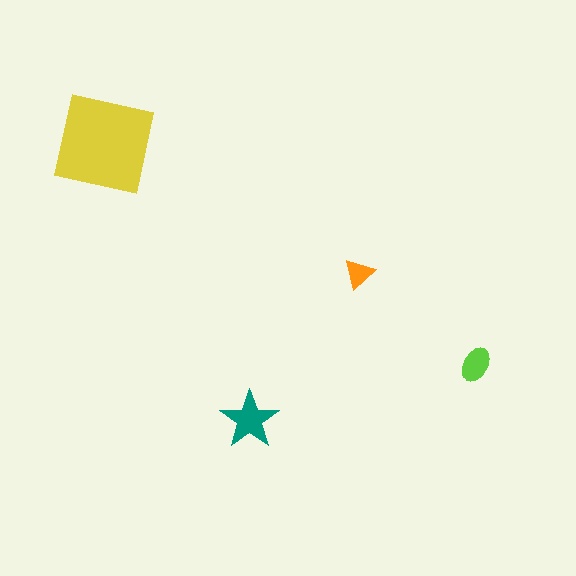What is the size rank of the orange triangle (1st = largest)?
4th.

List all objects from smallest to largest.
The orange triangle, the lime ellipse, the teal star, the yellow square.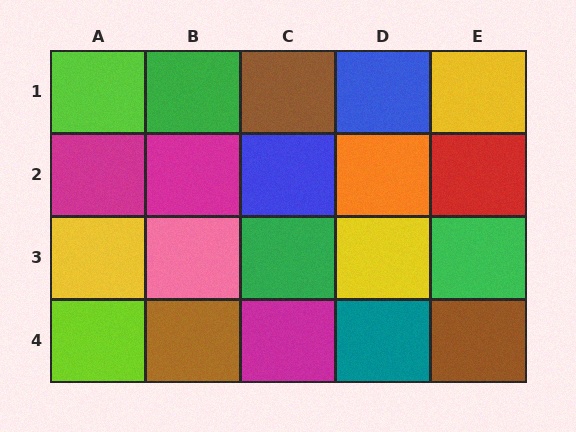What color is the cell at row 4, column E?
Brown.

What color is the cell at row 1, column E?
Yellow.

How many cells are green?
3 cells are green.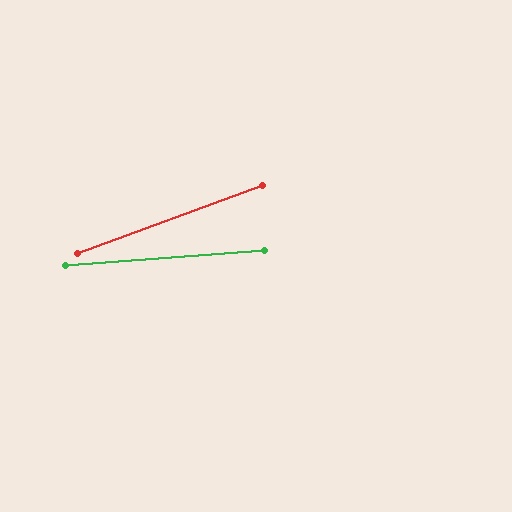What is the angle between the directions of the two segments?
Approximately 16 degrees.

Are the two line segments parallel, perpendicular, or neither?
Neither parallel nor perpendicular — they differ by about 16°.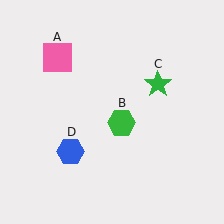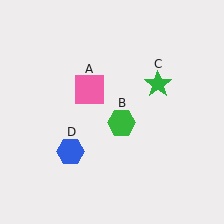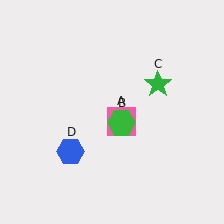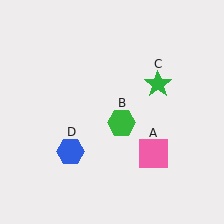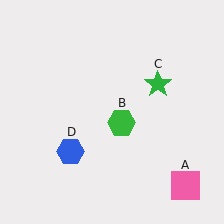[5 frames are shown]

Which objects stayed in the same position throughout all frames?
Green hexagon (object B) and green star (object C) and blue hexagon (object D) remained stationary.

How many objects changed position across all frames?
1 object changed position: pink square (object A).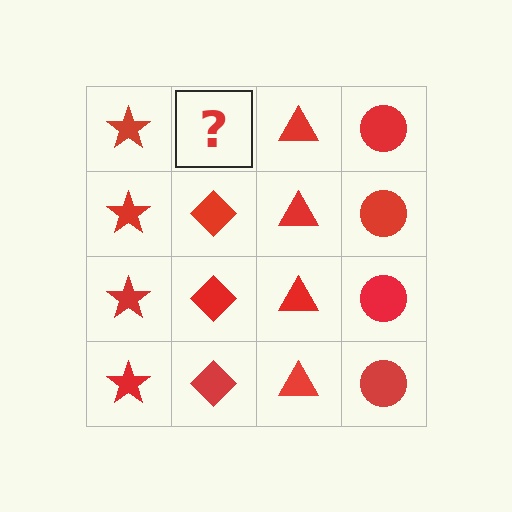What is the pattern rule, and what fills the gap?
The rule is that each column has a consistent shape. The gap should be filled with a red diamond.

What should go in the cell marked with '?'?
The missing cell should contain a red diamond.